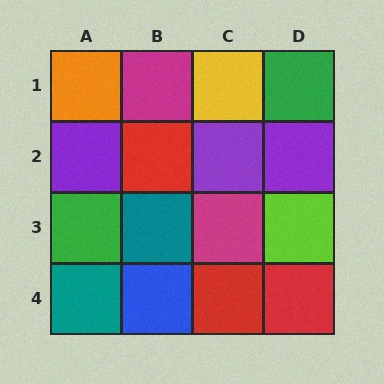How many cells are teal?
2 cells are teal.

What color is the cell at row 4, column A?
Teal.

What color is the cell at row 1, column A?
Orange.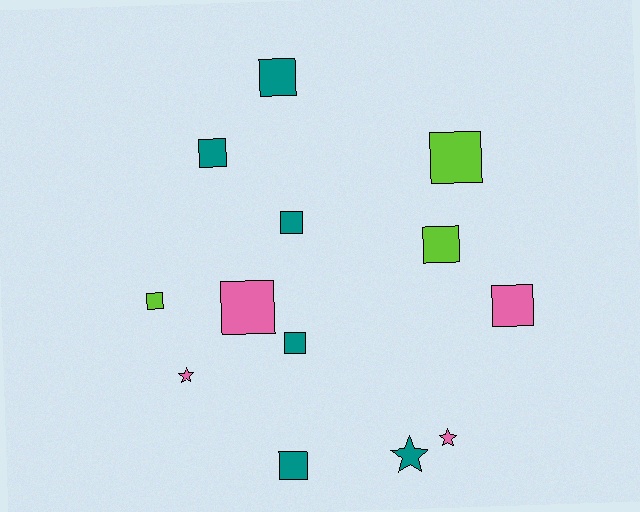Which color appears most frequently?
Teal, with 6 objects.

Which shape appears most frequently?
Square, with 10 objects.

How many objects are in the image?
There are 13 objects.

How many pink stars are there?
There are 2 pink stars.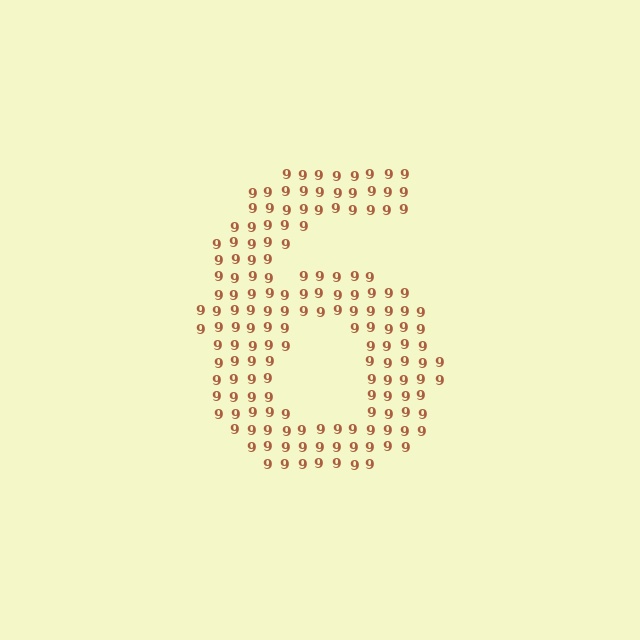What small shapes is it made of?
It is made of small digit 9's.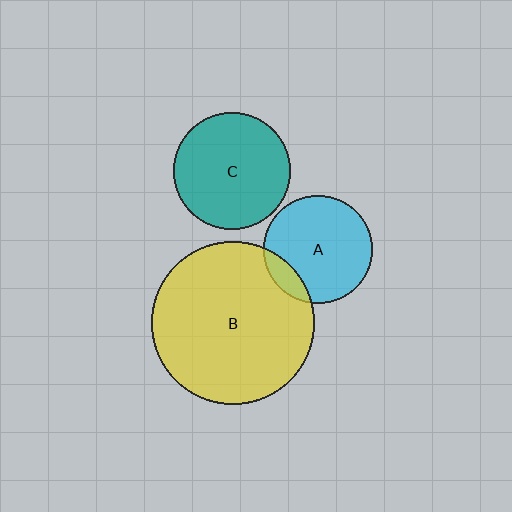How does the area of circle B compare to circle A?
Approximately 2.3 times.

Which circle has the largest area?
Circle B (yellow).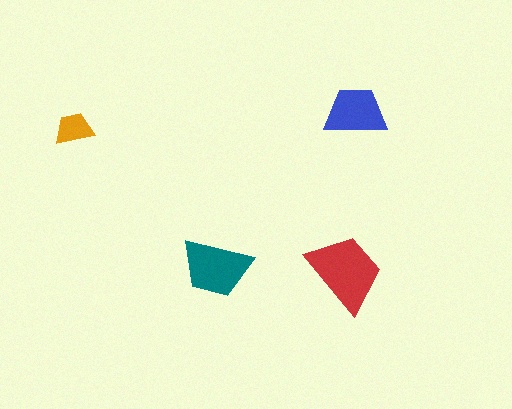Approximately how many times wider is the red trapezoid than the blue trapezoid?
About 1.5 times wider.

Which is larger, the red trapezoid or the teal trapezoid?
The red one.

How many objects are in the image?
There are 4 objects in the image.